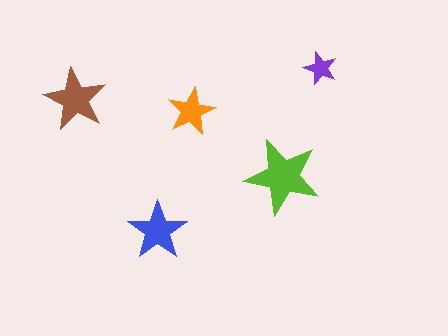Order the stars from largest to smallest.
the lime one, the brown one, the blue one, the orange one, the purple one.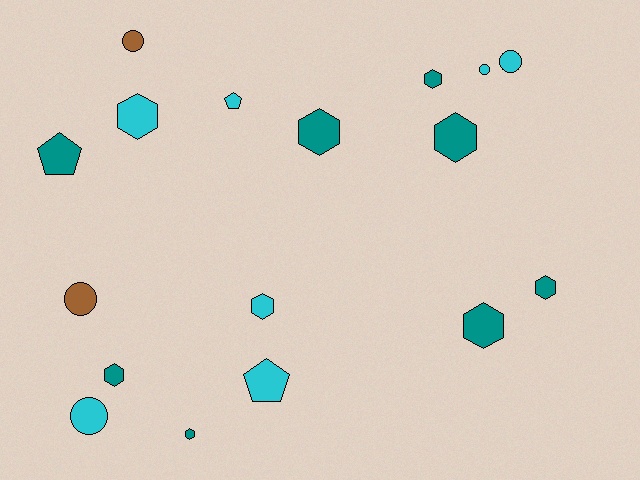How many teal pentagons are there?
There is 1 teal pentagon.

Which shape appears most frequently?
Hexagon, with 9 objects.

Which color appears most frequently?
Teal, with 8 objects.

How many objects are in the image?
There are 17 objects.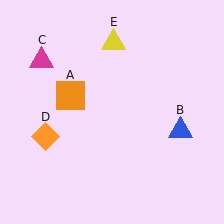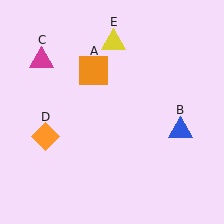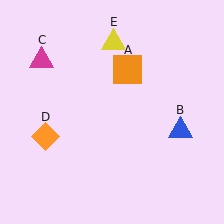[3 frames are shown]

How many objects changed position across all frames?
1 object changed position: orange square (object A).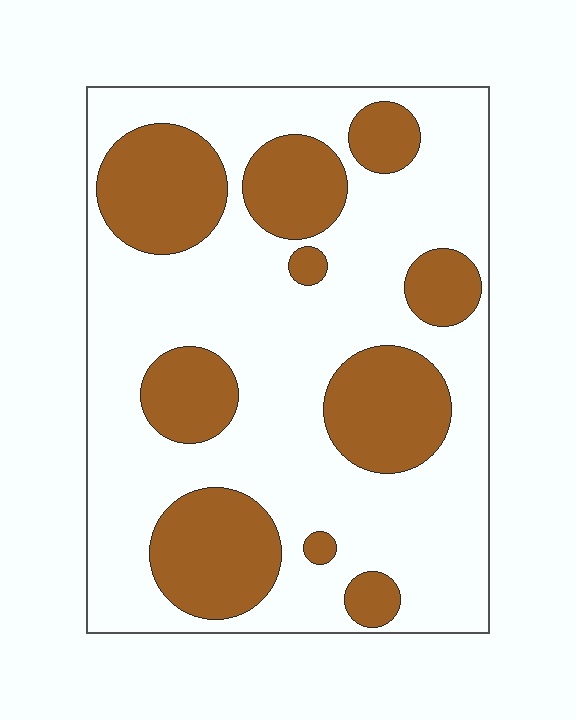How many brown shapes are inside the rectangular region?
10.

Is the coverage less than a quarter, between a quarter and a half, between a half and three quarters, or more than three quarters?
Between a quarter and a half.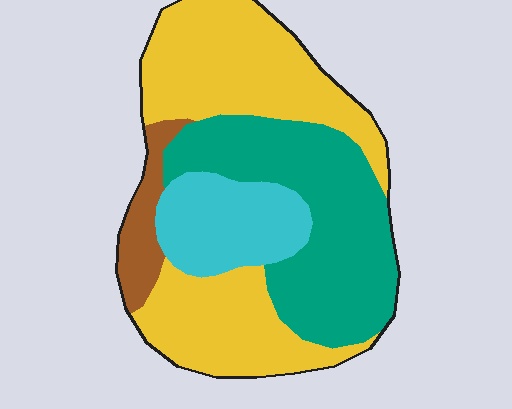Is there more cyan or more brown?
Cyan.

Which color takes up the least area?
Brown, at roughly 5%.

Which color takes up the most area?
Yellow, at roughly 45%.